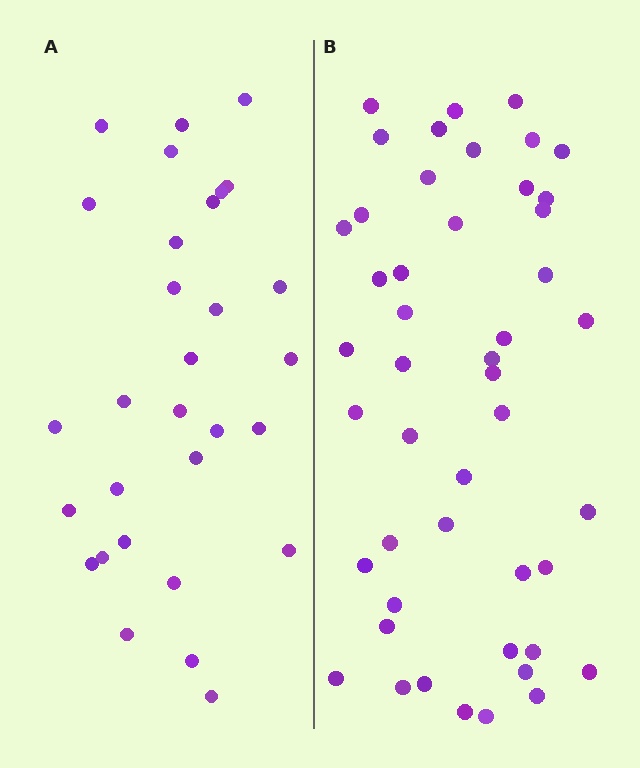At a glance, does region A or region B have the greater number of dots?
Region B (the right region) has more dots.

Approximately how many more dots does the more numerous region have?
Region B has approximately 15 more dots than region A.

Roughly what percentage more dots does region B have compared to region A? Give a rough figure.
About 55% more.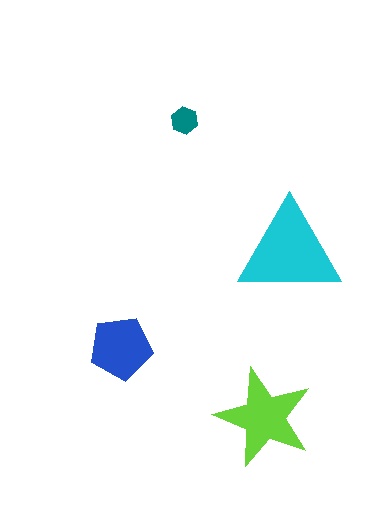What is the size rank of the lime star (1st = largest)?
2nd.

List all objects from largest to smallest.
The cyan triangle, the lime star, the blue pentagon, the teal hexagon.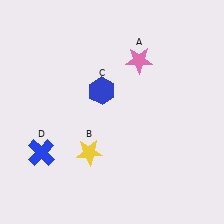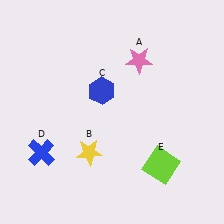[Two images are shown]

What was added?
A lime square (E) was added in Image 2.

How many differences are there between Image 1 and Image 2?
There is 1 difference between the two images.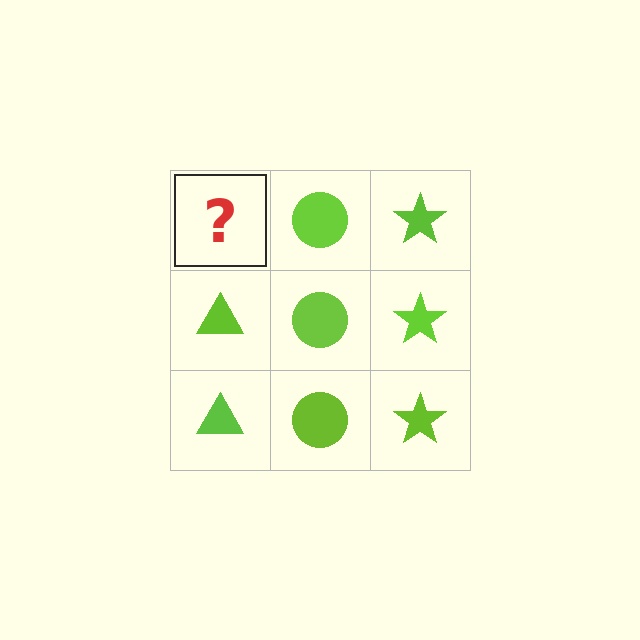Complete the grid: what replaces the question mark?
The question mark should be replaced with a lime triangle.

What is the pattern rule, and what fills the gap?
The rule is that each column has a consistent shape. The gap should be filled with a lime triangle.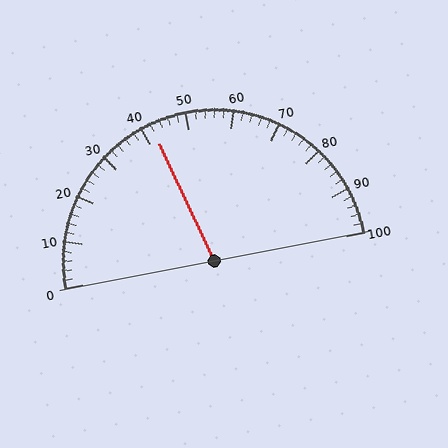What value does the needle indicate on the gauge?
The needle indicates approximately 42.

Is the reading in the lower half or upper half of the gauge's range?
The reading is in the lower half of the range (0 to 100).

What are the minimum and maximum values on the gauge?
The gauge ranges from 0 to 100.